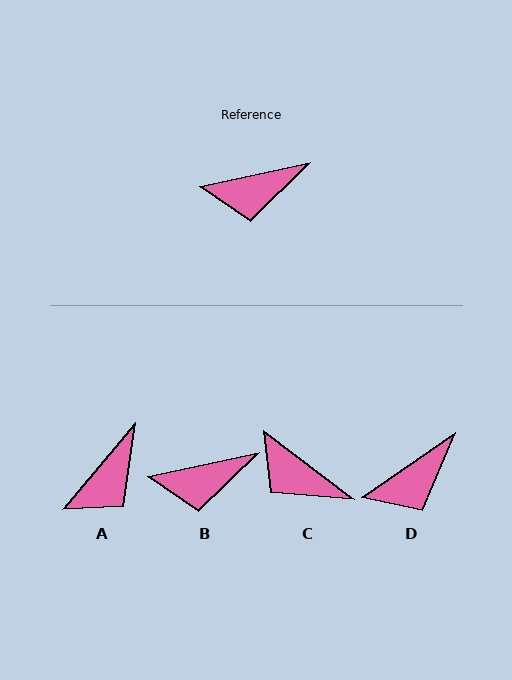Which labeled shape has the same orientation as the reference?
B.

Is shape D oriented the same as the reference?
No, it is off by about 23 degrees.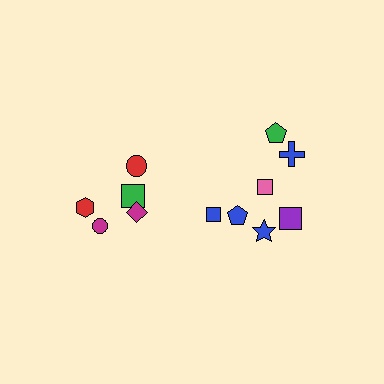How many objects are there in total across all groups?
There are 12 objects.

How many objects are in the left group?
There are 5 objects.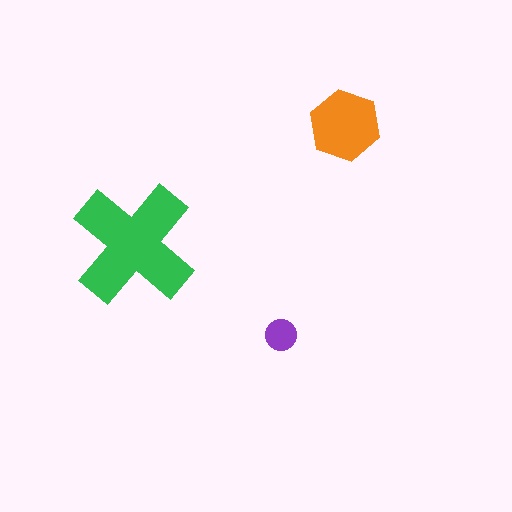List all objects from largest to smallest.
The green cross, the orange hexagon, the purple circle.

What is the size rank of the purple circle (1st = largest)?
3rd.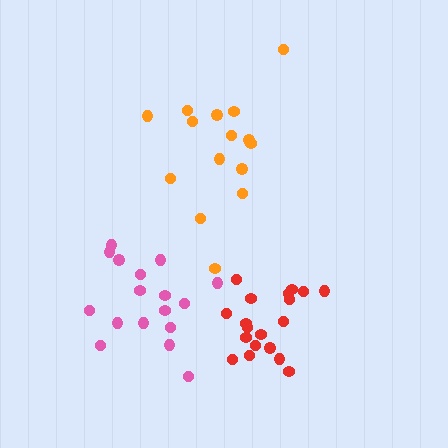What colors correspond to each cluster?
The clusters are colored: red, orange, pink.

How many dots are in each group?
Group 1: 19 dots, Group 2: 15 dots, Group 3: 17 dots (51 total).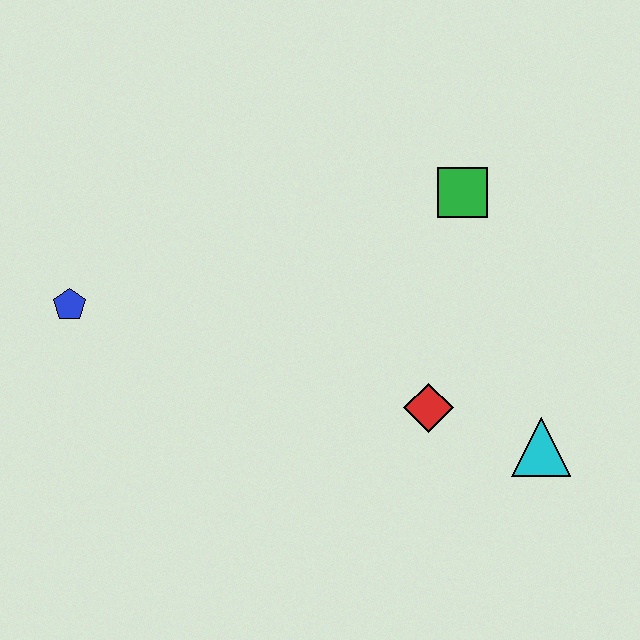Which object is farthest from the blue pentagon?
The cyan triangle is farthest from the blue pentagon.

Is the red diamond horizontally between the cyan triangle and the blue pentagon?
Yes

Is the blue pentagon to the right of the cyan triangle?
No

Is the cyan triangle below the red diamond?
Yes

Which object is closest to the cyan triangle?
The red diamond is closest to the cyan triangle.